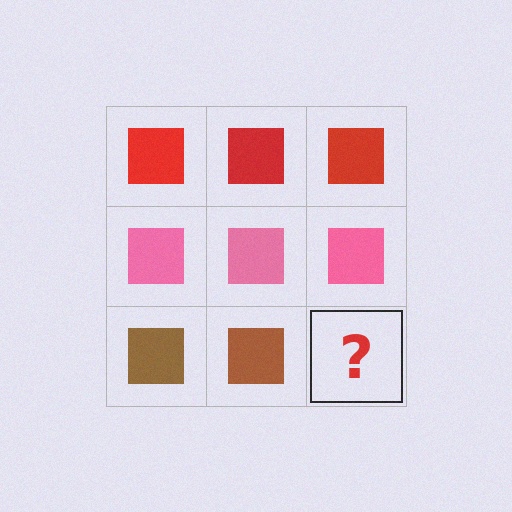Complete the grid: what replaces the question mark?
The question mark should be replaced with a brown square.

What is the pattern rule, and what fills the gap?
The rule is that each row has a consistent color. The gap should be filled with a brown square.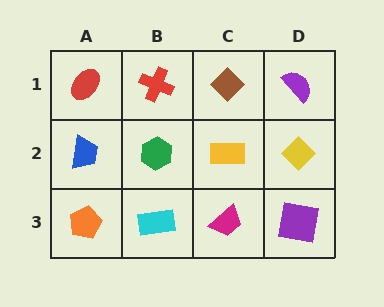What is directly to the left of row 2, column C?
A green hexagon.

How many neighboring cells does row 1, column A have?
2.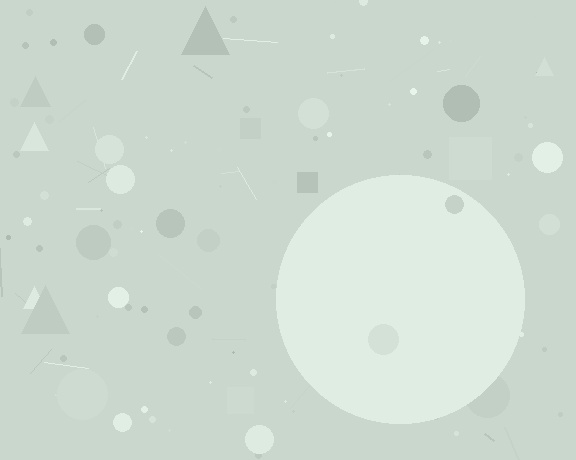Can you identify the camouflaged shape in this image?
The camouflaged shape is a circle.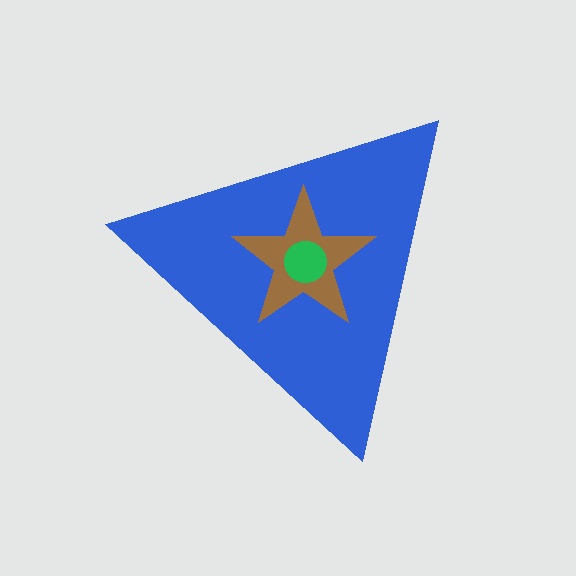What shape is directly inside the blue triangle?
The brown star.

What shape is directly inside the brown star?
The green circle.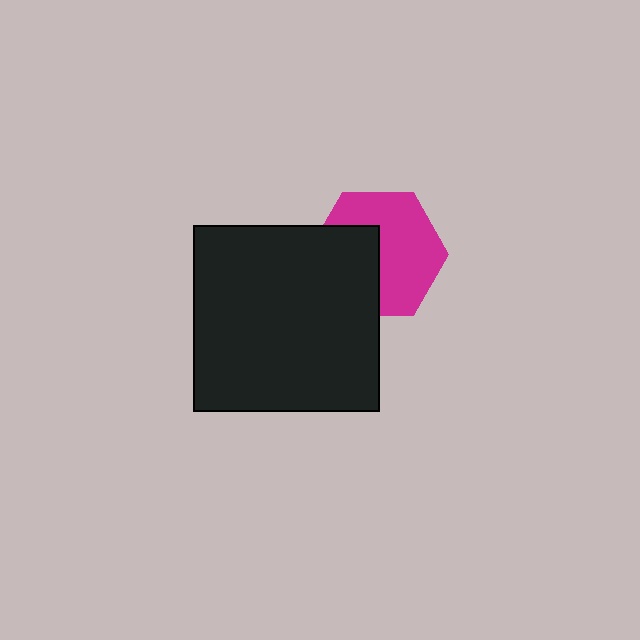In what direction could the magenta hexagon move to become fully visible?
The magenta hexagon could move right. That would shift it out from behind the black square entirely.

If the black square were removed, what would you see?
You would see the complete magenta hexagon.